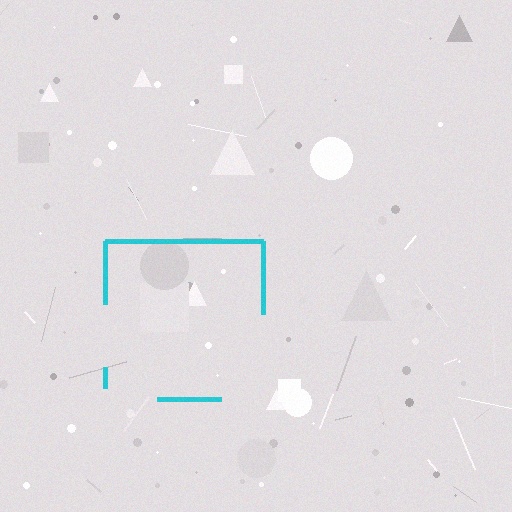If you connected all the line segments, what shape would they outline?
They would outline a square.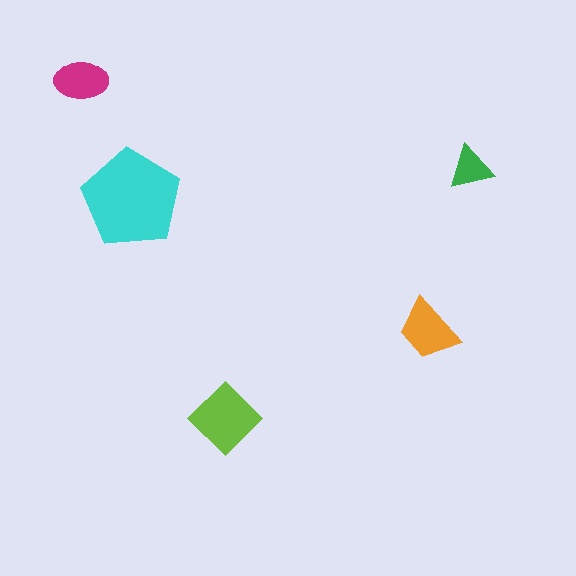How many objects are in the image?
There are 5 objects in the image.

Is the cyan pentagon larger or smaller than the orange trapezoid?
Larger.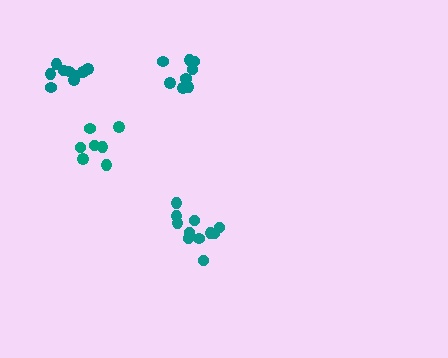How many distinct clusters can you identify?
There are 4 distinct clusters.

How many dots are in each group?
Group 1: 7 dots, Group 2: 11 dots, Group 3: 8 dots, Group 4: 9 dots (35 total).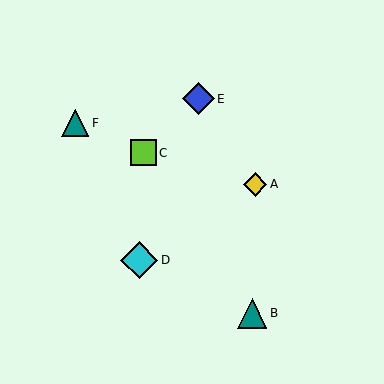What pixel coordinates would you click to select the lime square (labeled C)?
Click at (143, 153) to select the lime square C.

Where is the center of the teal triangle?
The center of the teal triangle is at (252, 313).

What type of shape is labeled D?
Shape D is a cyan diamond.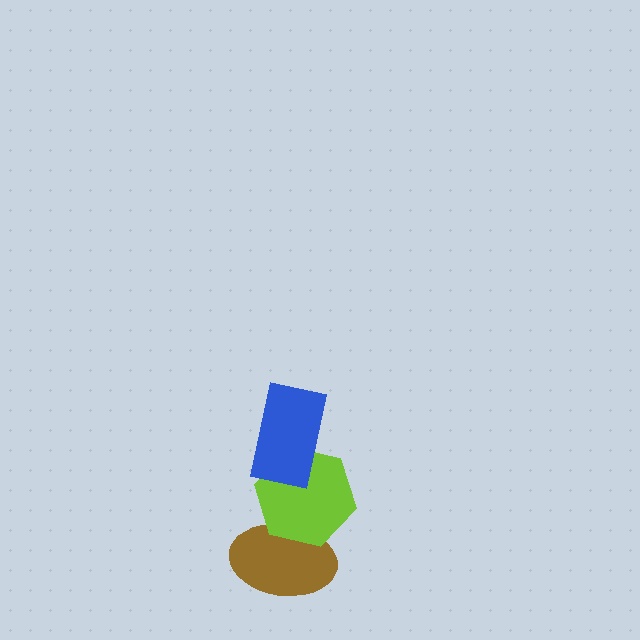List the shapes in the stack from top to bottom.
From top to bottom: the blue rectangle, the lime hexagon, the brown ellipse.